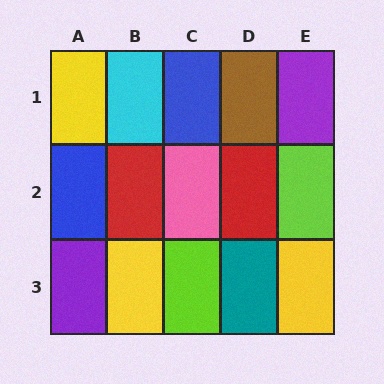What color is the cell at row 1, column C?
Blue.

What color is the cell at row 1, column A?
Yellow.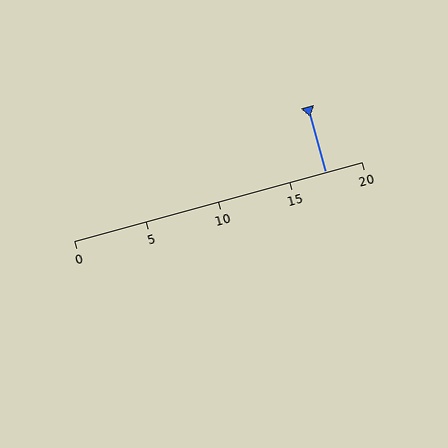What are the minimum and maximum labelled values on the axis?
The axis runs from 0 to 20.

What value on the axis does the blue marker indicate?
The marker indicates approximately 17.5.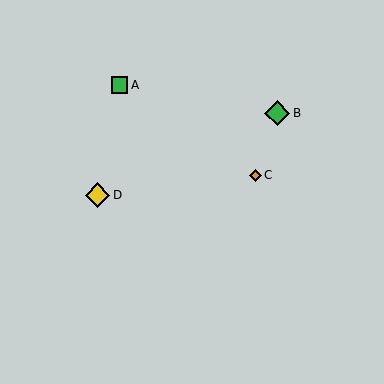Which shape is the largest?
The green diamond (labeled B) is the largest.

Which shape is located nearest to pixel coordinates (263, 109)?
The green diamond (labeled B) at (277, 113) is nearest to that location.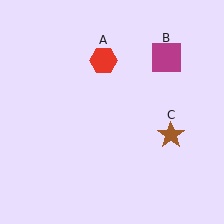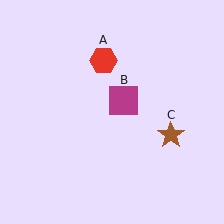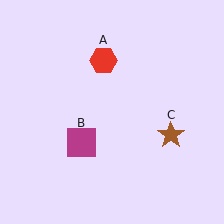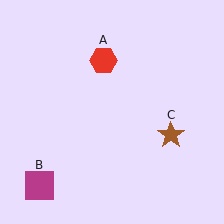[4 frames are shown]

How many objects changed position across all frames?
1 object changed position: magenta square (object B).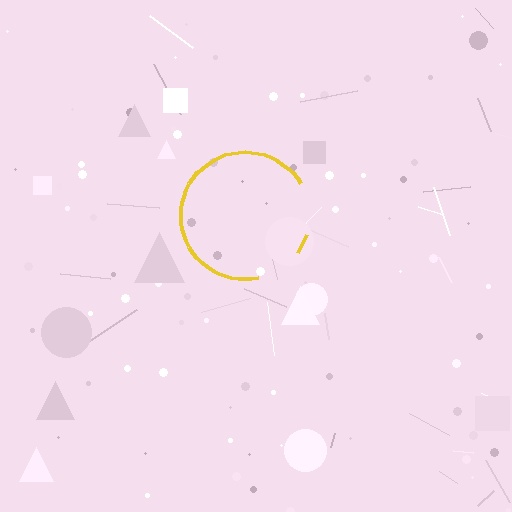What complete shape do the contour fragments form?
The contour fragments form a circle.